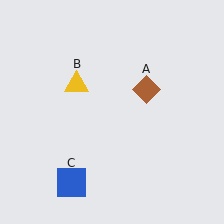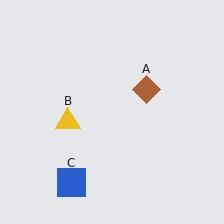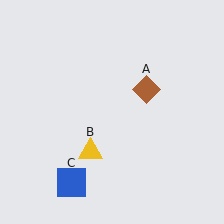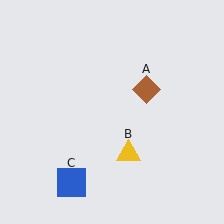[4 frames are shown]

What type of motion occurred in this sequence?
The yellow triangle (object B) rotated counterclockwise around the center of the scene.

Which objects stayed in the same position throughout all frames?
Brown diamond (object A) and blue square (object C) remained stationary.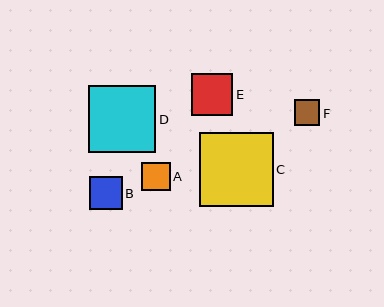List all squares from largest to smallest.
From largest to smallest: C, D, E, B, A, F.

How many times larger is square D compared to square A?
Square D is approximately 2.4 times the size of square A.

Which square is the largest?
Square C is the largest with a size of approximately 74 pixels.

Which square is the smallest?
Square F is the smallest with a size of approximately 26 pixels.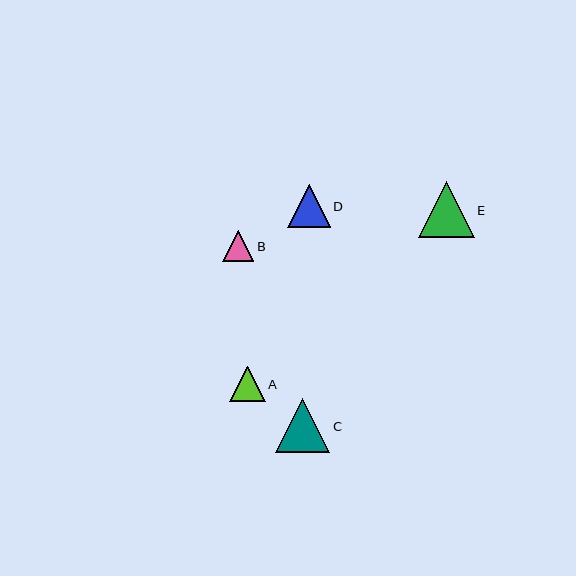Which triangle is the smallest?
Triangle B is the smallest with a size of approximately 31 pixels.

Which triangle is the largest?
Triangle E is the largest with a size of approximately 56 pixels.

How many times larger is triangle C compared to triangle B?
Triangle C is approximately 1.7 times the size of triangle B.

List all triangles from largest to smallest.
From largest to smallest: E, C, D, A, B.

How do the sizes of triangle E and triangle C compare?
Triangle E and triangle C are approximately the same size.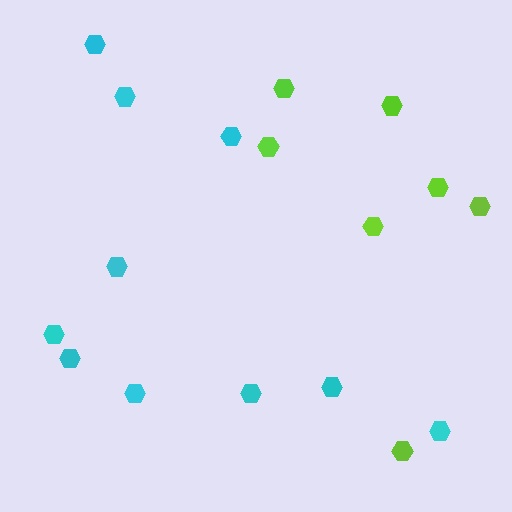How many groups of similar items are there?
There are 2 groups: one group of lime hexagons (7) and one group of cyan hexagons (10).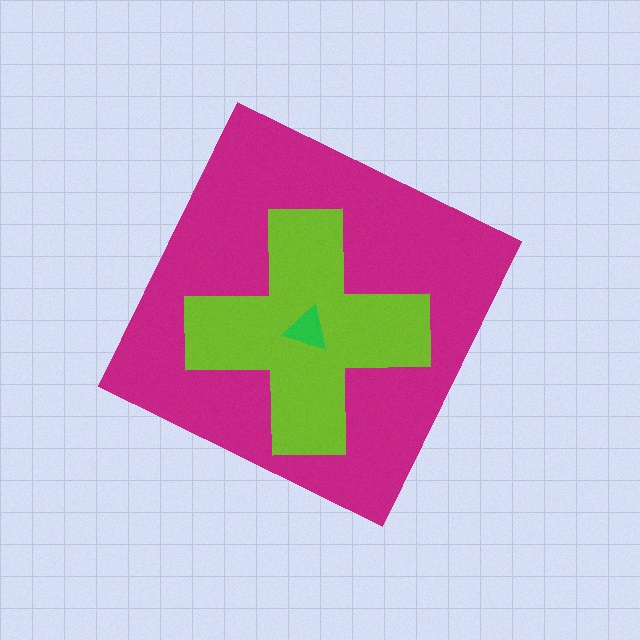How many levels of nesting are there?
3.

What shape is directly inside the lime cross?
The green triangle.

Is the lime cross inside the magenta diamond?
Yes.